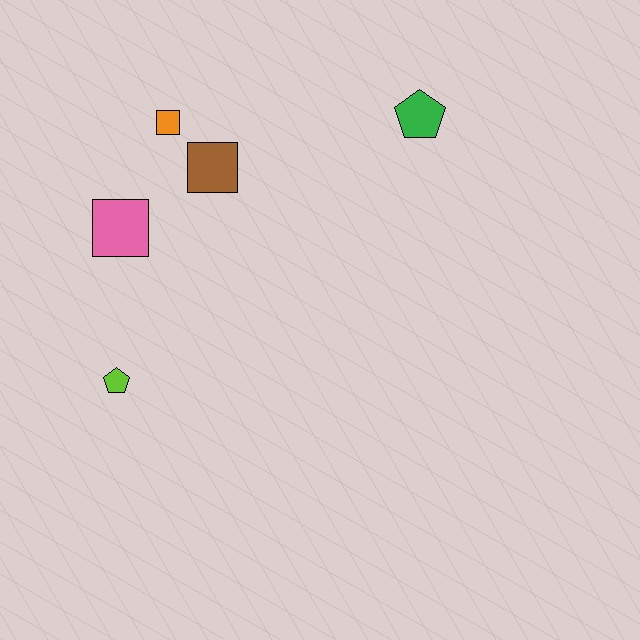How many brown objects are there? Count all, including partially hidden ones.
There is 1 brown object.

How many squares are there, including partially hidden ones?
There are 3 squares.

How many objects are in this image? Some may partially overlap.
There are 5 objects.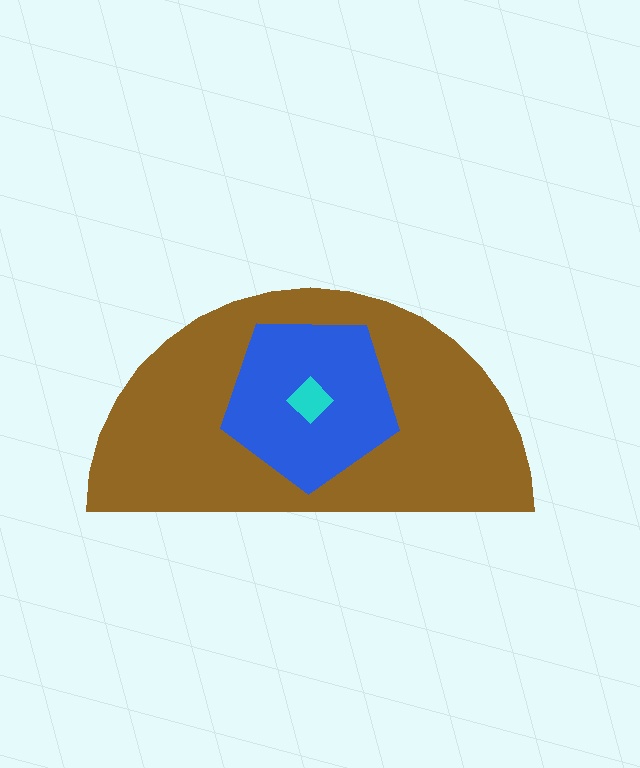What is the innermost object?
The cyan diamond.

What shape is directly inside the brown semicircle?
The blue pentagon.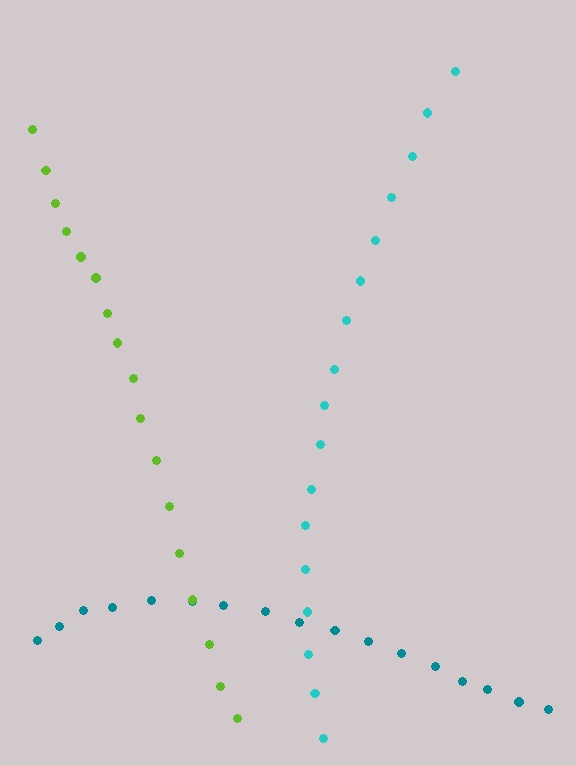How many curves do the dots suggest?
There are 3 distinct paths.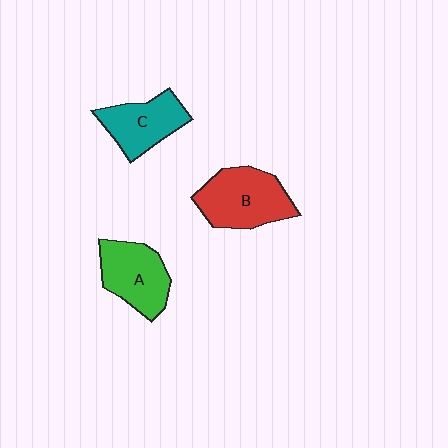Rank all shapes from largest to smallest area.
From largest to smallest: B (red), A (green), C (teal).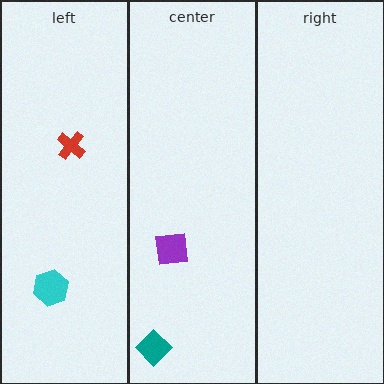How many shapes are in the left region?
2.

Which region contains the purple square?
The center region.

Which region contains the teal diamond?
The center region.